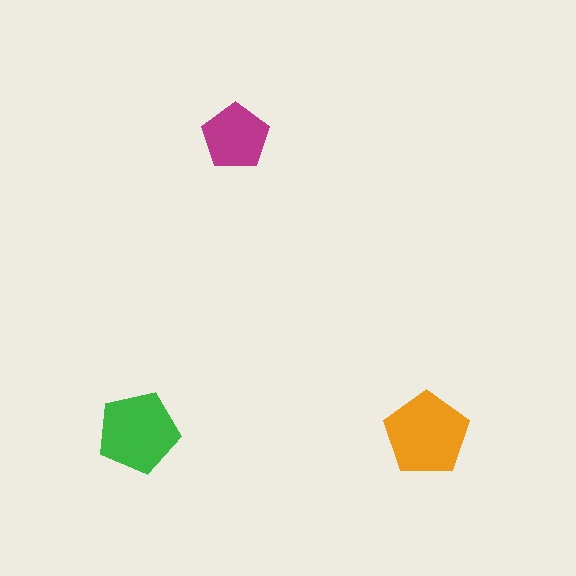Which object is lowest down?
The orange pentagon is bottommost.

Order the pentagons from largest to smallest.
the orange one, the green one, the magenta one.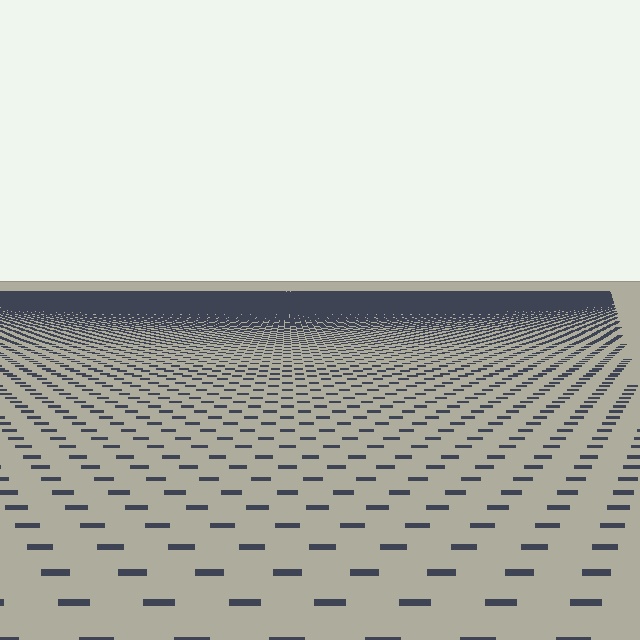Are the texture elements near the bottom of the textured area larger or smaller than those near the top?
Larger. Near the bottom, elements are closer to the viewer and appear at a bigger on-screen size.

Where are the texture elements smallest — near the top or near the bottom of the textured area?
Near the top.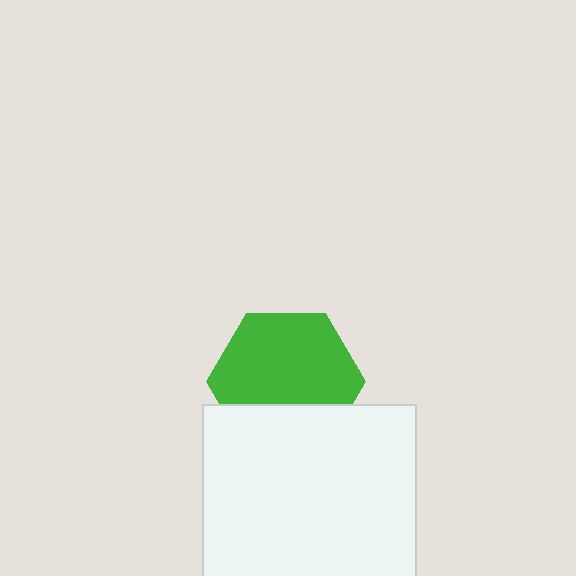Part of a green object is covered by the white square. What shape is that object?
It is a hexagon.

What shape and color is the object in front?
The object in front is a white square.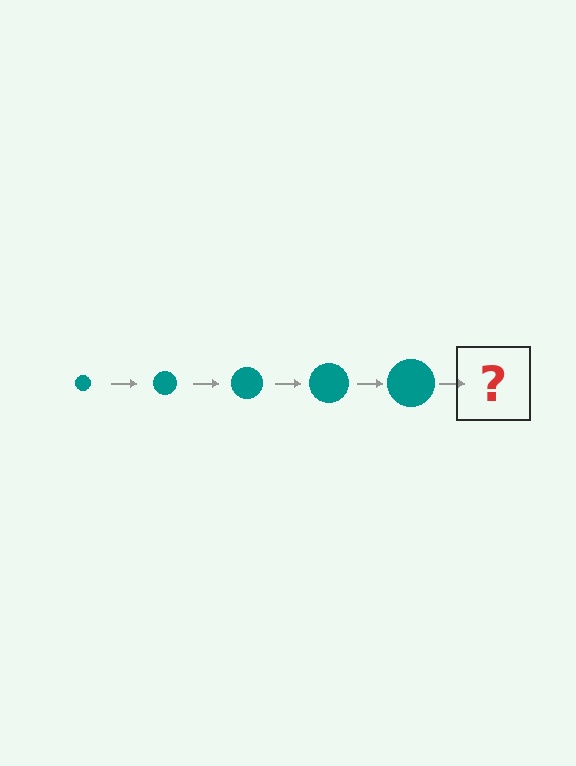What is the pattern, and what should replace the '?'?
The pattern is that the circle gets progressively larger each step. The '?' should be a teal circle, larger than the previous one.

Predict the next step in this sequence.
The next step is a teal circle, larger than the previous one.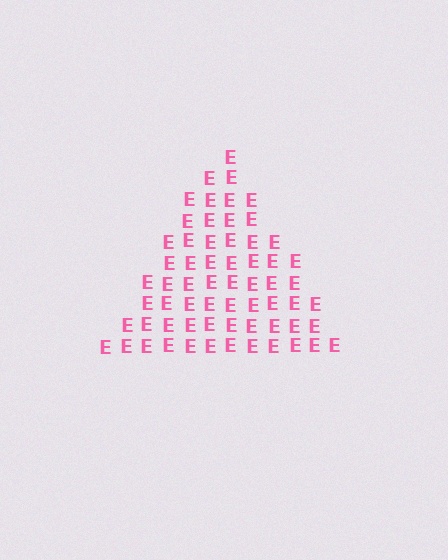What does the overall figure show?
The overall figure shows a triangle.